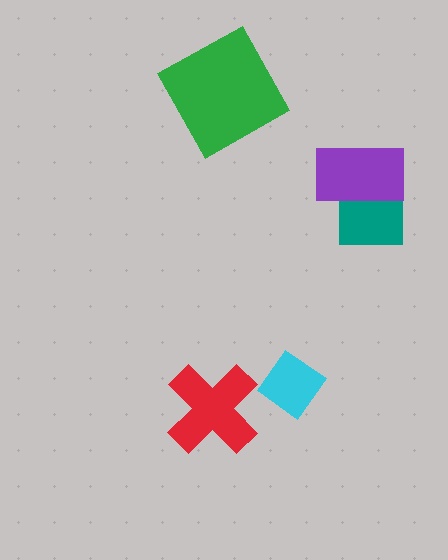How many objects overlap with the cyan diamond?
0 objects overlap with the cyan diamond.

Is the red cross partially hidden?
No, no other shape covers it.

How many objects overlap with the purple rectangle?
1 object overlaps with the purple rectangle.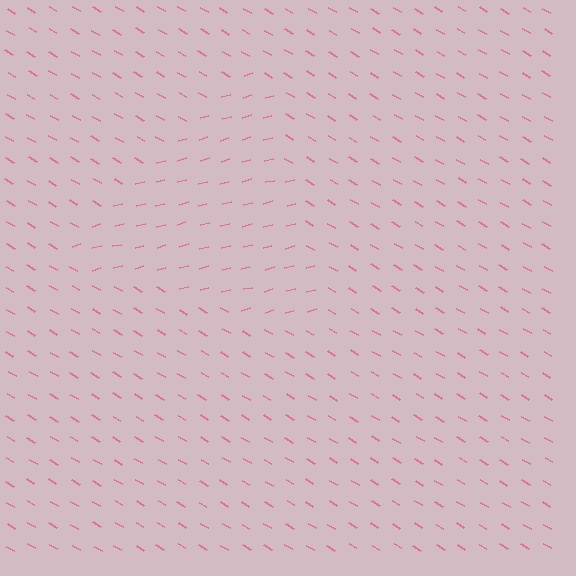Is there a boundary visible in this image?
Yes, there is a texture boundary formed by a change in line orientation.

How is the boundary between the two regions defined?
The boundary is defined purely by a change in line orientation (approximately 45 degrees difference). All lines are the same color and thickness.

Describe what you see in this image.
The image is filled with small pink line segments. A triangle region in the image has lines oriented differently from the surrounding lines, creating a visible texture boundary.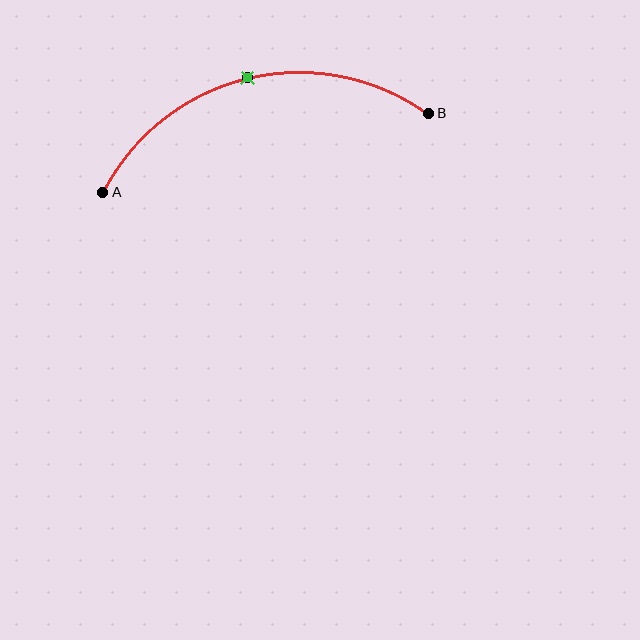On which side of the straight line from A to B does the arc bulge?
The arc bulges above the straight line connecting A and B.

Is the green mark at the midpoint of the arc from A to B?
Yes. The green mark lies on the arc at equal arc-length from both A and B — it is the arc midpoint.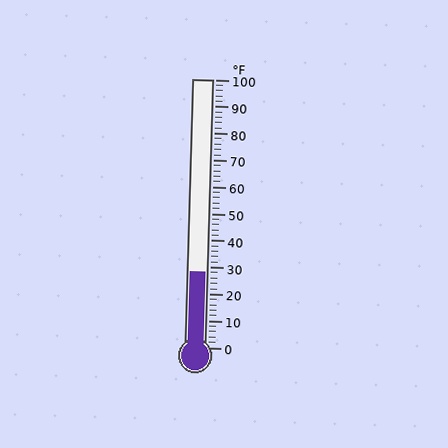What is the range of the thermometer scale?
The thermometer scale ranges from 0°F to 100°F.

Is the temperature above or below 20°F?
The temperature is above 20°F.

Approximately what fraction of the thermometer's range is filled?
The thermometer is filled to approximately 30% of its range.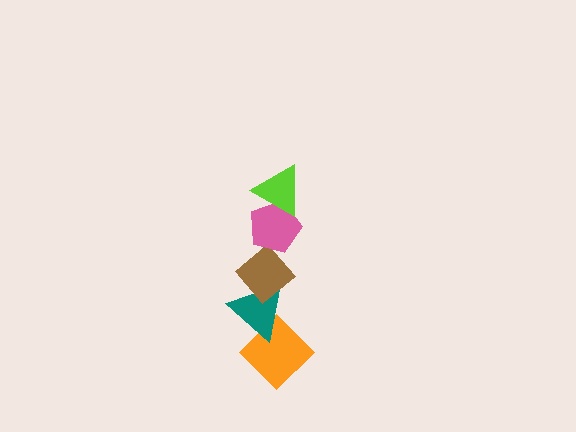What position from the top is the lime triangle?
The lime triangle is 1st from the top.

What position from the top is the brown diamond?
The brown diamond is 3rd from the top.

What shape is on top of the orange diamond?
The teal triangle is on top of the orange diamond.